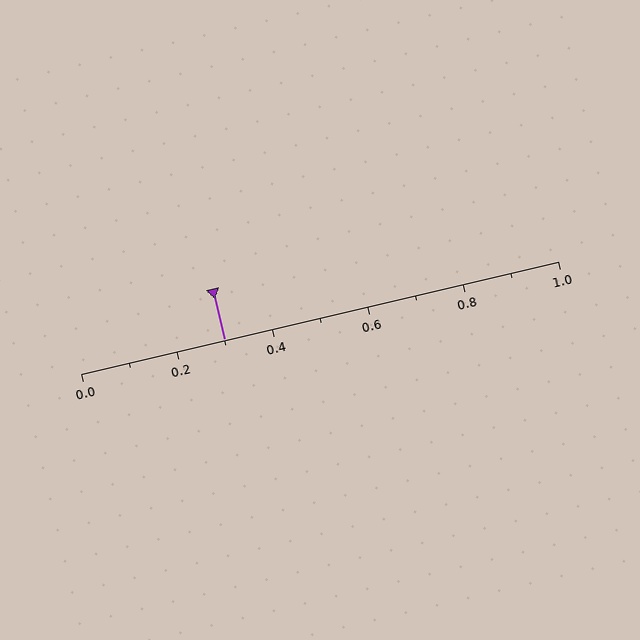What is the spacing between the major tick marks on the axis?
The major ticks are spaced 0.2 apart.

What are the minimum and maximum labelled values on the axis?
The axis runs from 0.0 to 1.0.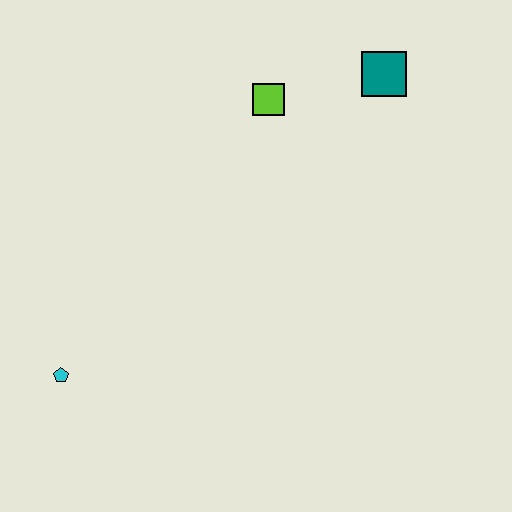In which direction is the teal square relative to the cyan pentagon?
The teal square is to the right of the cyan pentagon.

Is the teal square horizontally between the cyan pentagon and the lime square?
No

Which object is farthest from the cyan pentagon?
The teal square is farthest from the cyan pentagon.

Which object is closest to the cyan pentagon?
The lime square is closest to the cyan pentagon.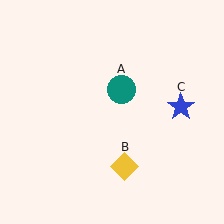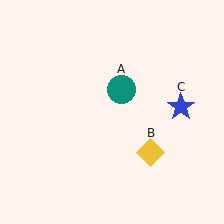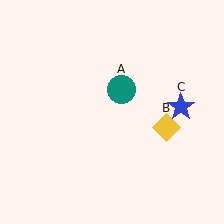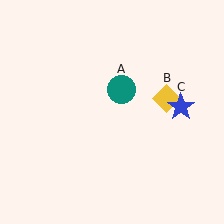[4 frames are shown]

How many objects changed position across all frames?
1 object changed position: yellow diamond (object B).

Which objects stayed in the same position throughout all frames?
Teal circle (object A) and blue star (object C) remained stationary.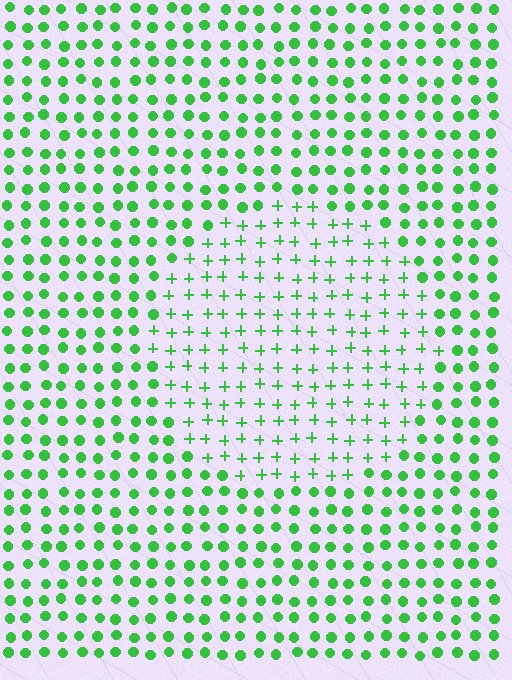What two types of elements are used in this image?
The image uses plus signs inside the circle region and circles outside it.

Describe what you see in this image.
The image is filled with small green elements arranged in a uniform grid. A circle-shaped region contains plus signs, while the surrounding area contains circles. The boundary is defined purely by the change in element shape.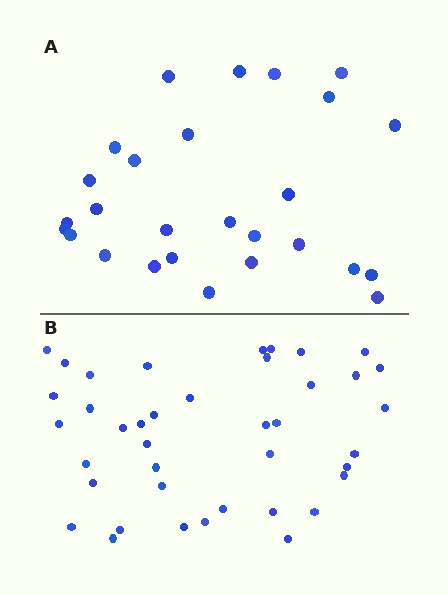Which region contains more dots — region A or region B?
Region B (the bottom region) has more dots.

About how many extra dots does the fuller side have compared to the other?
Region B has approximately 15 more dots than region A.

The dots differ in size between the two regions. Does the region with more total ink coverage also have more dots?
No. Region A has more total ink coverage because its dots are larger, but region B actually contains more individual dots. Total area can be misleading — the number of items is what matters here.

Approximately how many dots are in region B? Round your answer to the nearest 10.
About 40 dots.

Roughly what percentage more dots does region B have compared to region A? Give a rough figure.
About 50% more.